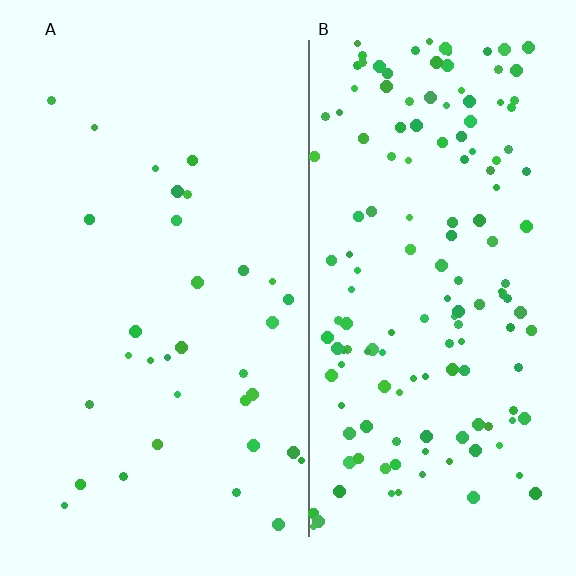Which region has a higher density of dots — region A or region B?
B (the right).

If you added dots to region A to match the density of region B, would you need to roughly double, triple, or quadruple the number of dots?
Approximately quadruple.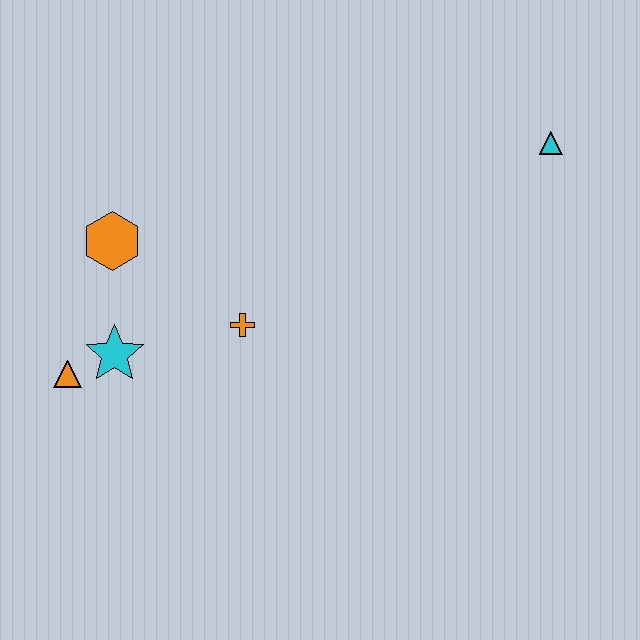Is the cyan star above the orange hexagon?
No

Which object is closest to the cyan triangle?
The orange cross is closest to the cyan triangle.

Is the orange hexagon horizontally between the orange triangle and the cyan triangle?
Yes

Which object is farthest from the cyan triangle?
The orange triangle is farthest from the cyan triangle.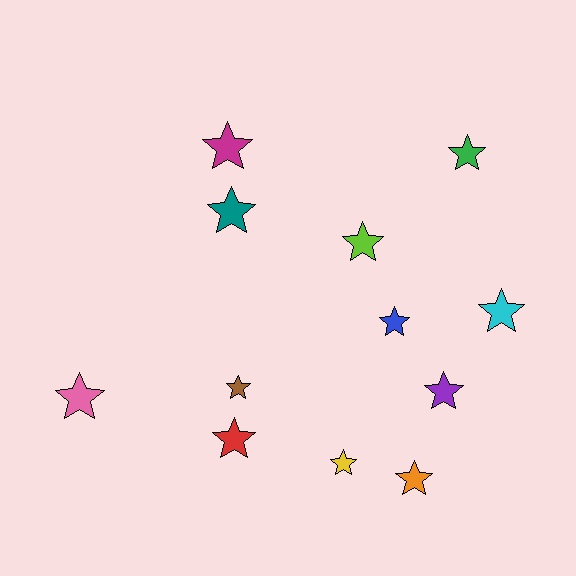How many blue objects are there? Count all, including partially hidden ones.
There is 1 blue object.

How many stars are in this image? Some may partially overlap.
There are 12 stars.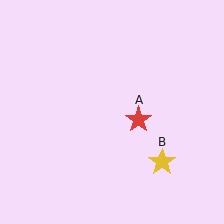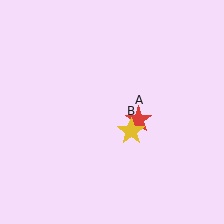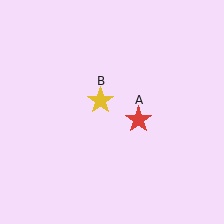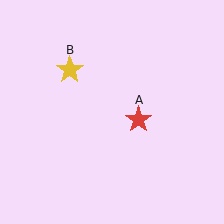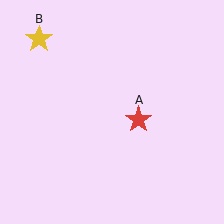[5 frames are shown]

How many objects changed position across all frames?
1 object changed position: yellow star (object B).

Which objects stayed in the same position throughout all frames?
Red star (object A) remained stationary.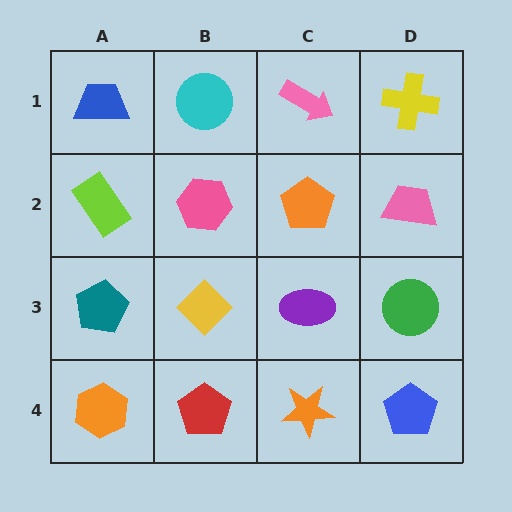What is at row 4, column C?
An orange star.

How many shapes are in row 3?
4 shapes.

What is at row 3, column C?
A purple ellipse.